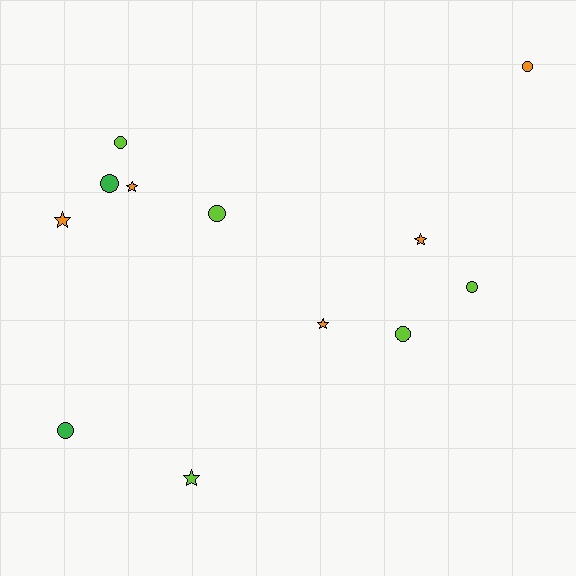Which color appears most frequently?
Orange, with 5 objects.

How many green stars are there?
There are no green stars.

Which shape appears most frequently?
Circle, with 7 objects.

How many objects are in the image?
There are 12 objects.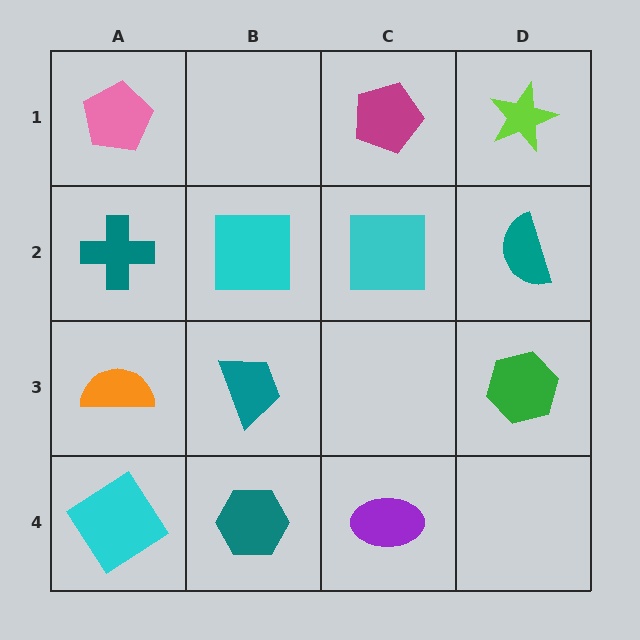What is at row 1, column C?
A magenta pentagon.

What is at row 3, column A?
An orange semicircle.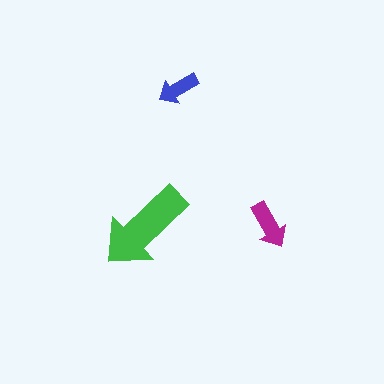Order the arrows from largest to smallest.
the green one, the magenta one, the blue one.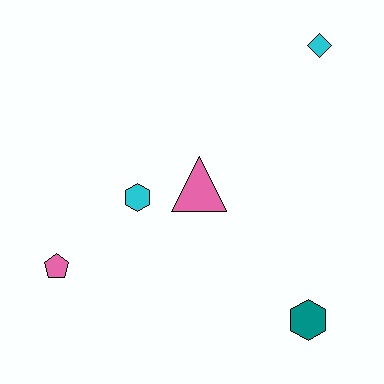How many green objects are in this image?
There are no green objects.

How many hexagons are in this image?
There are 2 hexagons.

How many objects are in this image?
There are 5 objects.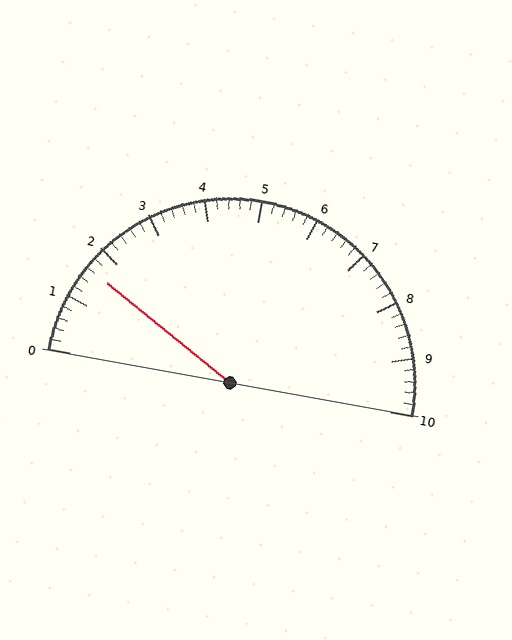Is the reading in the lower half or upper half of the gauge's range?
The reading is in the lower half of the range (0 to 10).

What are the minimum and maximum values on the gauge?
The gauge ranges from 0 to 10.